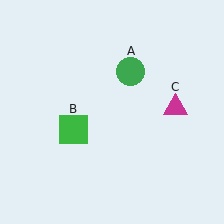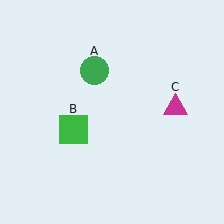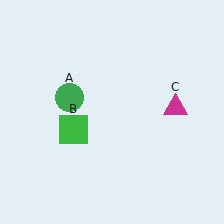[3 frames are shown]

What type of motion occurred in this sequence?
The green circle (object A) rotated counterclockwise around the center of the scene.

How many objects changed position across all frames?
1 object changed position: green circle (object A).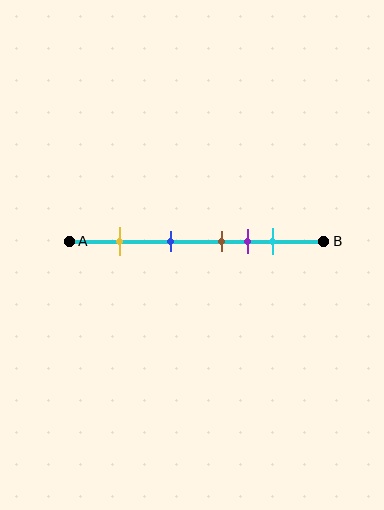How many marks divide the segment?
There are 5 marks dividing the segment.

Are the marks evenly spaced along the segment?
No, the marks are not evenly spaced.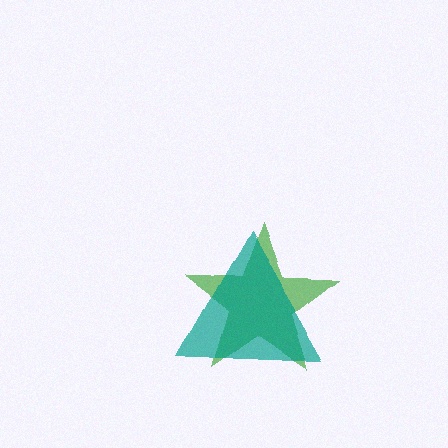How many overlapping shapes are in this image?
There are 2 overlapping shapes in the image.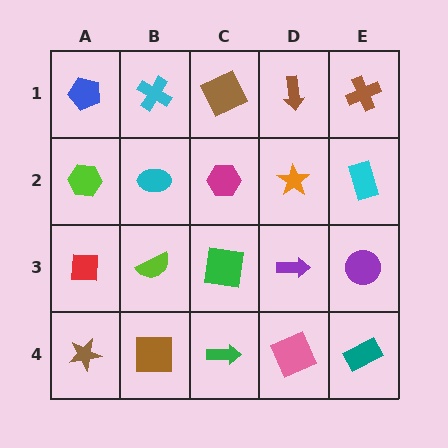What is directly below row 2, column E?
A purple circle.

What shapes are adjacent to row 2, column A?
A blue pentagon (row 1, column A), a red square (row 3, column A), a cyan ellipse (row 2, column B).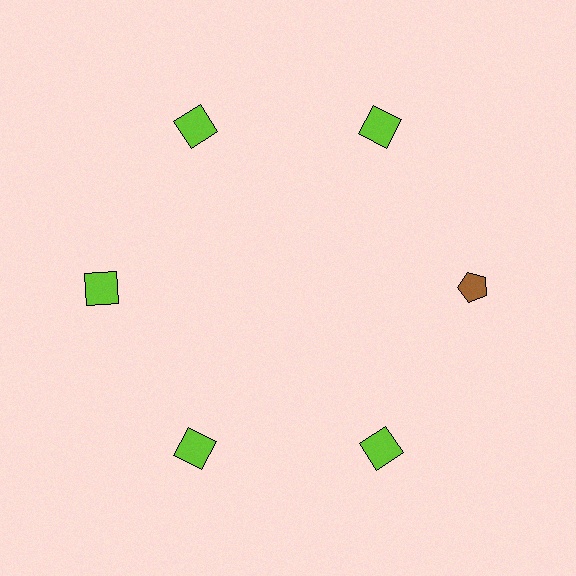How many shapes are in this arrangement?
There are 6 shapes arranged in a ring pattern.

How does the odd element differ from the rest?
It differs in both color (brown instead of lime) and shape (pentagon instead of square).